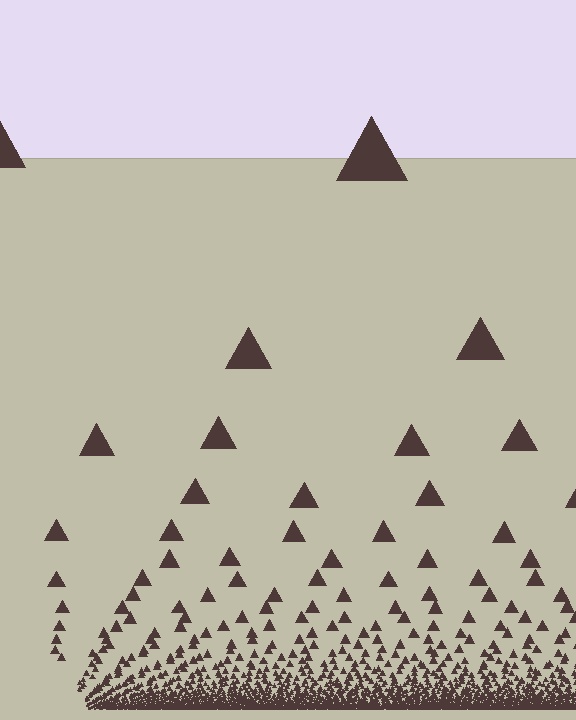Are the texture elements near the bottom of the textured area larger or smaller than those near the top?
Smaller. The gradient is inverted — elements near the bottom are smaller and denser.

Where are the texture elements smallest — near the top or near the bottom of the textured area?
Near the bottom.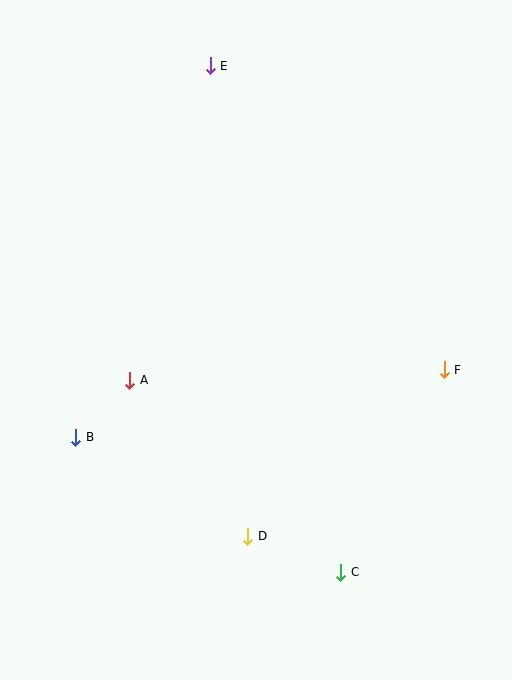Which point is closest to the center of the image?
Point A at (130, 380) is closest to the center.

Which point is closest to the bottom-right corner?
Point C is closest to the bottom-right corner.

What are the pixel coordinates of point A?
Point A is at (130, 380).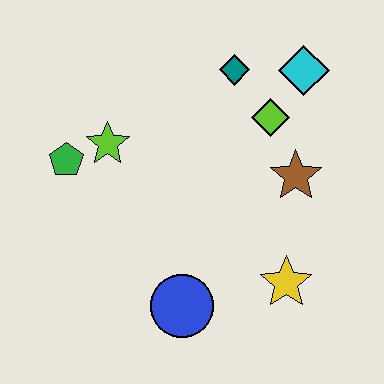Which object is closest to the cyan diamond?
The lime diamond is closest to the cyan diamond.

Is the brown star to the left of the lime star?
No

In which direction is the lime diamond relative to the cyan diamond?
The lime diamond is below the cyan diamond.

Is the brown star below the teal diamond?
Yes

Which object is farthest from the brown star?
The green pentagon is farthest from the brown star.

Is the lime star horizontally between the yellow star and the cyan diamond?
No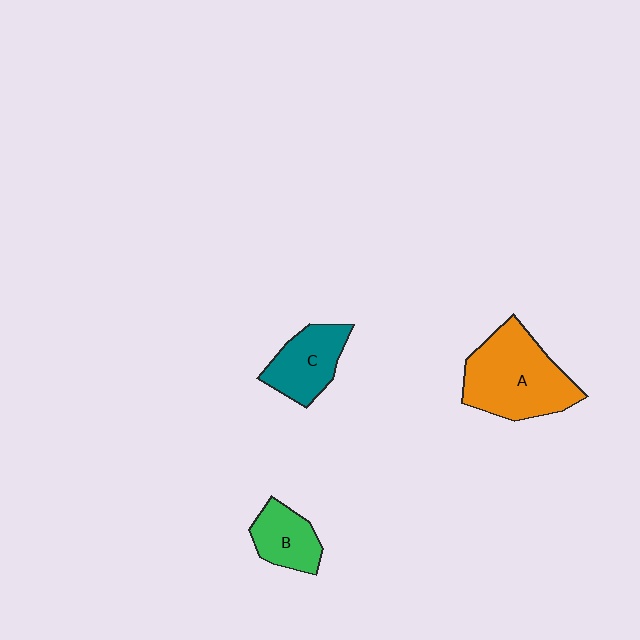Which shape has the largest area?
Shape A (orange).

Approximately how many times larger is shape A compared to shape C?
Approximately 1.7 times.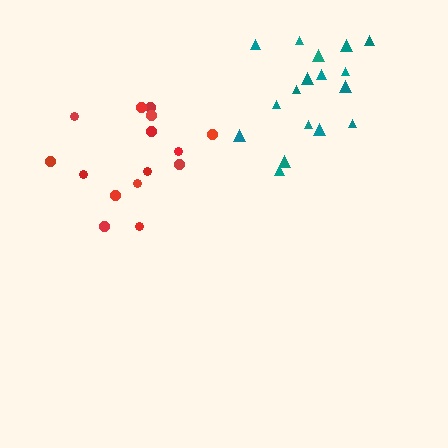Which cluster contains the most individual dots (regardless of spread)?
Teal (17).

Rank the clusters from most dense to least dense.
teal, red.